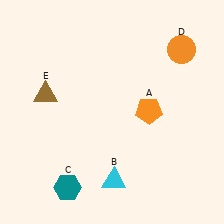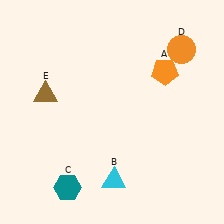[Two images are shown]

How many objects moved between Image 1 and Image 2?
1 object moved between the two images.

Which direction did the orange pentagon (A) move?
The orange pentagon (A) moved up.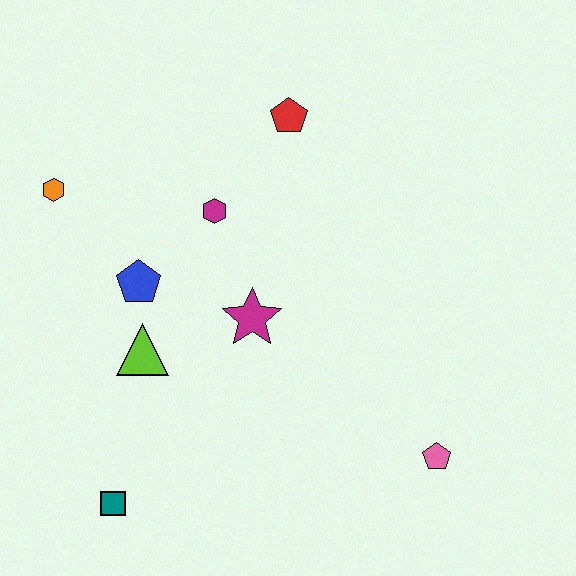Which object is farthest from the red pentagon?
The teal square is farthest from the red pentagon.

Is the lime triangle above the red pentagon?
No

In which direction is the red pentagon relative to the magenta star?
The red pentagon is above the magenta star.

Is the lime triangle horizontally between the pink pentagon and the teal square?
Yes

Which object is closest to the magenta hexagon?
The blue pentagon is closest to the magenta hexagon.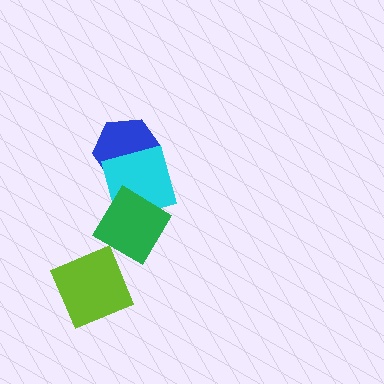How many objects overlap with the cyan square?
2 objects overlap with the cyan square.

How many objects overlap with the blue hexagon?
1 object overlaps with the blue hexagon.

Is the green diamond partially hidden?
No, no other shape covers it.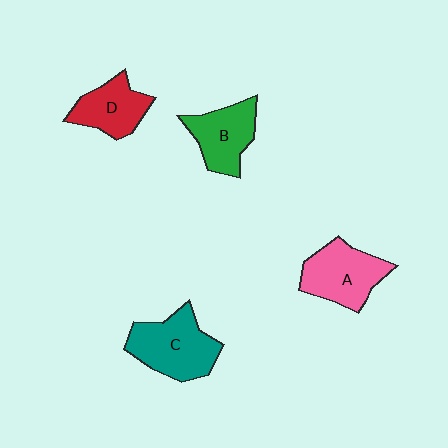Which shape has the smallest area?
Shape D (red).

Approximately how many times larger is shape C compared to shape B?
Approximately 1.3 times.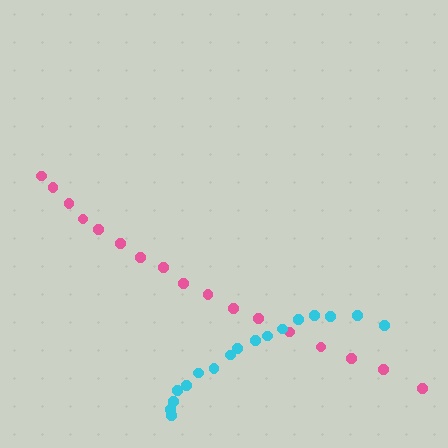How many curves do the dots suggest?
There are 2 distinct paths.